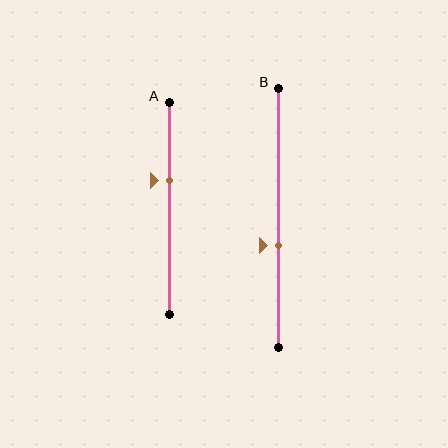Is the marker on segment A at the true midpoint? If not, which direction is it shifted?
No, the marker on segment A is shifted upward by about 13% of the segment length.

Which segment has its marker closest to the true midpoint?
Segment B has its marker closest to the true midpoint.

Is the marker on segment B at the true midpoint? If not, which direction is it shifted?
No, the marker on segment B is shifted downward by about 11% of the segment length.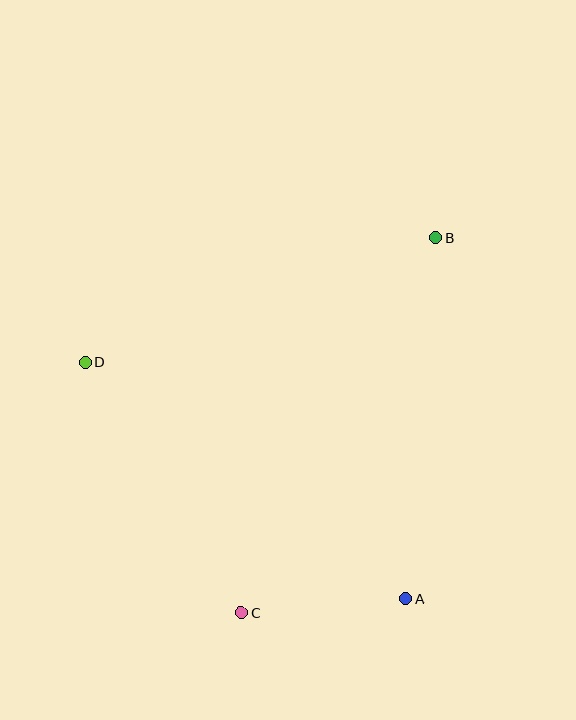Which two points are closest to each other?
Points A and C are closest to each other.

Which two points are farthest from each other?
Points B and C are farthest from each other.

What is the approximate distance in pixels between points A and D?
The distance between A and D is approximately 398 pixels.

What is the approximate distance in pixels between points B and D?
The distance between B and D is approximately 372 pixels.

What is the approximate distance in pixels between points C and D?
The distance between C and D is approximately 295 pixels.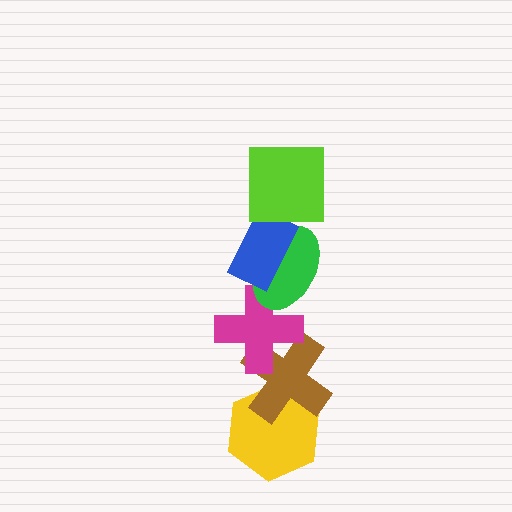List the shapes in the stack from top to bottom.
From top to bottom: the lime square, the blue rectangle, the green ellipse, the magenta cross, the brown cross, the yellow hexagon.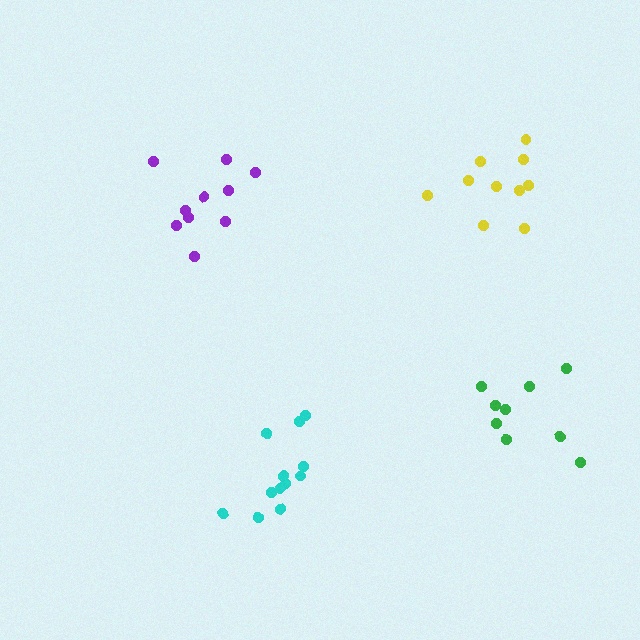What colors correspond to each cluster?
The clusters are colored: yellow, cyan, green, purple.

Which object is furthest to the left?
The purple cluster is leftmost.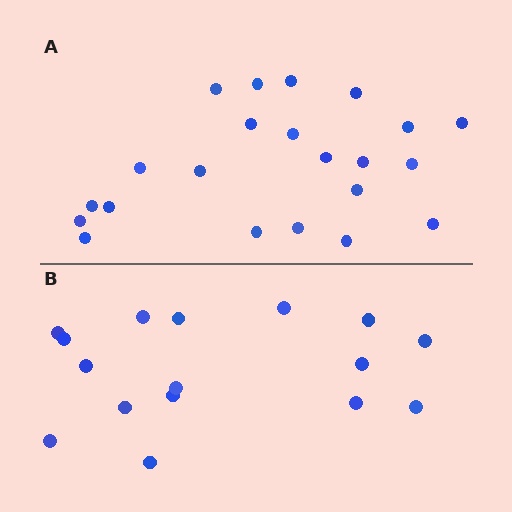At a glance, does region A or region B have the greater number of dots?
Region A (the top region) has more dots.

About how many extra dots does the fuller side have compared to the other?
Region A has about 6 more dots than region B.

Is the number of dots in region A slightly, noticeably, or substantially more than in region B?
Region A has noticeably more, but not dramatically so. The ratio is roughly 1.4 to 1.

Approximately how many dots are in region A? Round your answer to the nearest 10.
About 20 dots. (The exact count is 22, which rounds to 20.)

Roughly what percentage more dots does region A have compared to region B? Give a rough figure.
About 40% more.